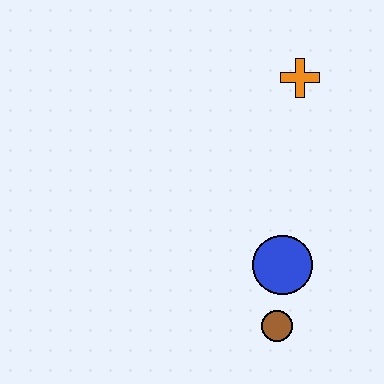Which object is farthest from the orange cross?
The brown circle is farthest from the orange cross.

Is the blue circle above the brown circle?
Yes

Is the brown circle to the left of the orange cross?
Yes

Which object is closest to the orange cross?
The blue circle is closest to the orange cross.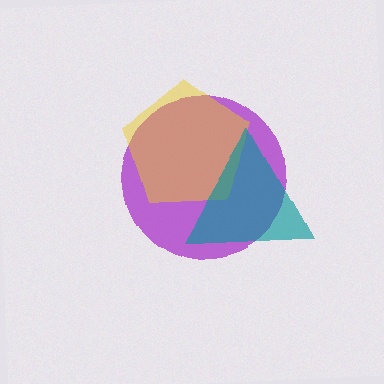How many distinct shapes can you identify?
There are 3 distinct shapes: a purple circle, a yellow pentagon, a teal triangle.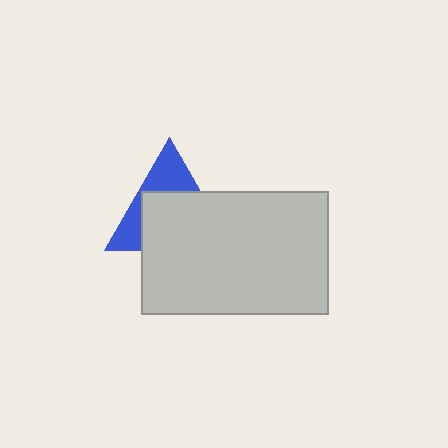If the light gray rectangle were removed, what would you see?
You would see the complete blue triangle.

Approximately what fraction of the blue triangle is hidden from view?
Roughly 61% of the blue triangle is hidden behind the light gray rectangle.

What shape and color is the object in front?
The object in front is a light gray rectangle.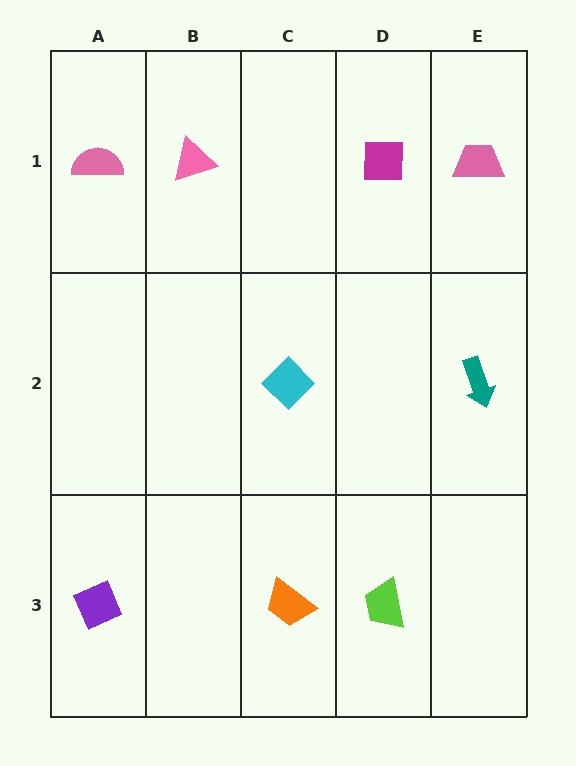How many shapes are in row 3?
3 shapes.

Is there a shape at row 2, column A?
No, that cell is empty.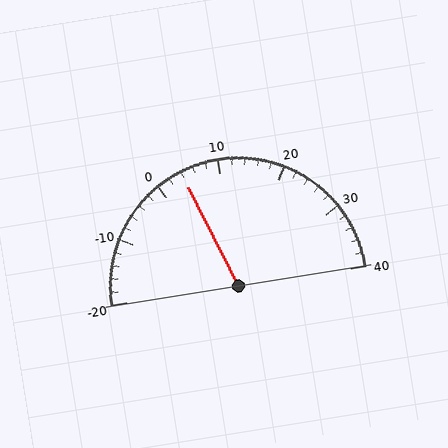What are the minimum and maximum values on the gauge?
The gauge ranges from -20 to 40.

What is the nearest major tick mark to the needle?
The nearest major tick mark is 0.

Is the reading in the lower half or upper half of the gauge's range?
The reading is in the lower half of the range (-20 to 40).